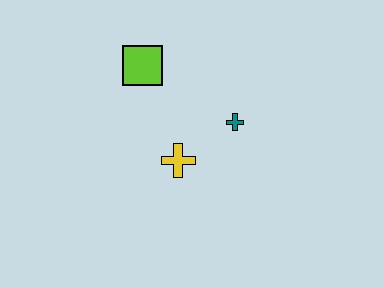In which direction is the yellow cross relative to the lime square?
The yellow cross is below the lime square.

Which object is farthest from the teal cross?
The lime square is farthest from the teal cross.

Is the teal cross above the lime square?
No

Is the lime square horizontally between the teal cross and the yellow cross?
No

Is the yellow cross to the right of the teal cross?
No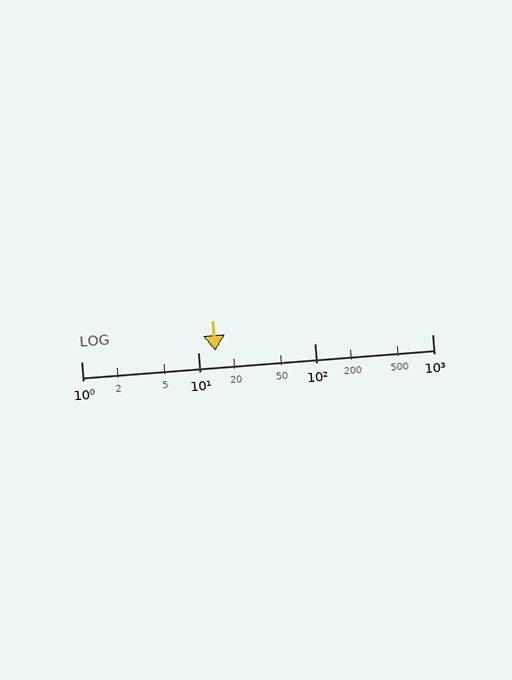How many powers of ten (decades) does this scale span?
The scale spans 3 decades, from 1 to 1000.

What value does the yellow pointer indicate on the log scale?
The pointer indicates approximately 14.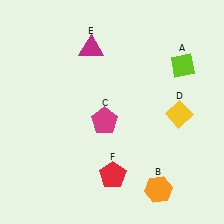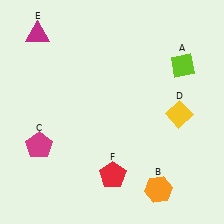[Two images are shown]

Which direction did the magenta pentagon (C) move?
The magenta pentagon (C) moved left.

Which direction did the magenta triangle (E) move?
The magenta triangle (E) moved left.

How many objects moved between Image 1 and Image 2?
2 objects moved between the two images.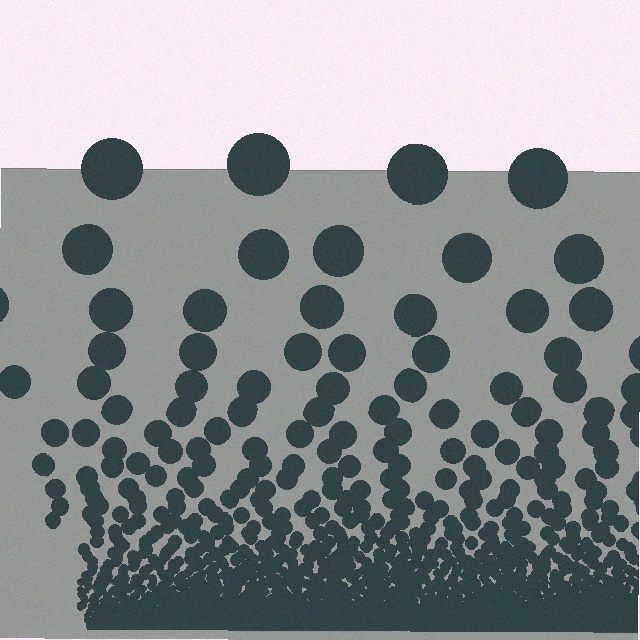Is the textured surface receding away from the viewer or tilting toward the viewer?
The surface appears to tilt toward the viewer. Texture elements get larger and sparser toward the top.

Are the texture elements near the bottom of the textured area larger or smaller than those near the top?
Smaller. The gradient is inverted — elements near the bottom are smaller and denser.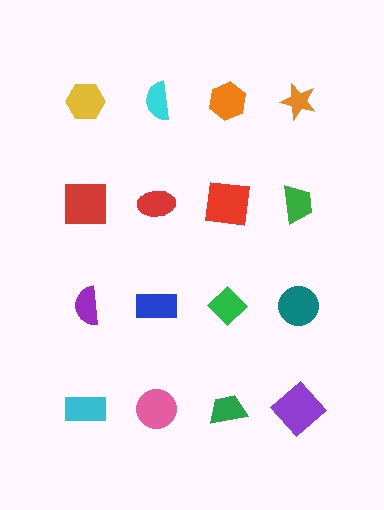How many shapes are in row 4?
4 shapes.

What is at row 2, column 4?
A green trapezoid.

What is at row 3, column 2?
A blue rectangle.